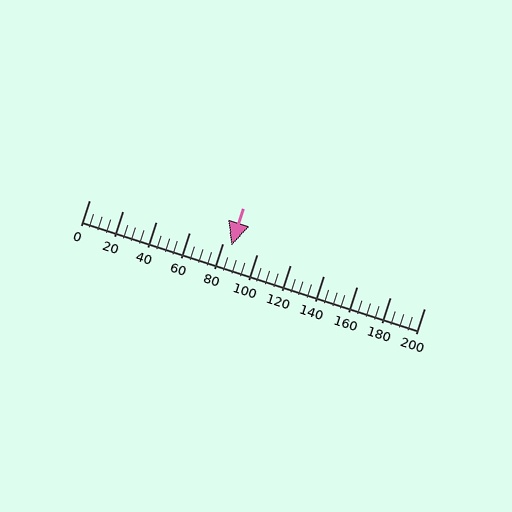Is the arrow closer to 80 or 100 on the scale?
The arrow is closer to 80.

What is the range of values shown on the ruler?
The ruler shows values from 0 to 200.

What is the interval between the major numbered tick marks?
The major tick marks are spaced 20 units apart.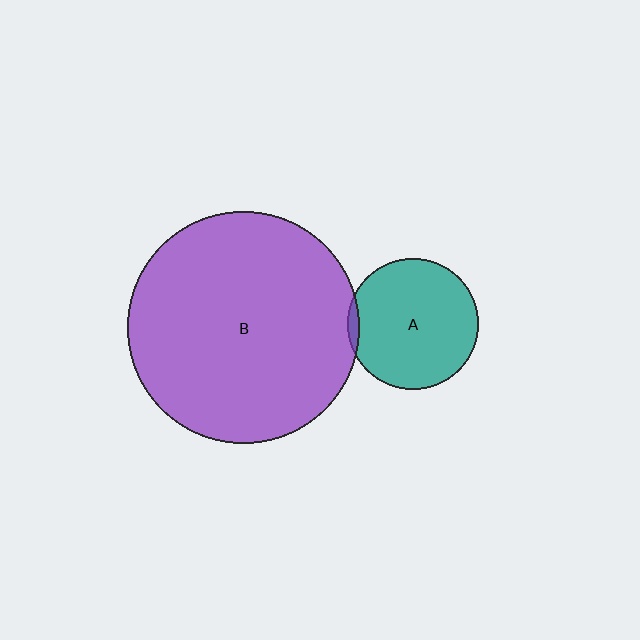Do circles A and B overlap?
Yes.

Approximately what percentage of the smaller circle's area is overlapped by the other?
Approximately 5%.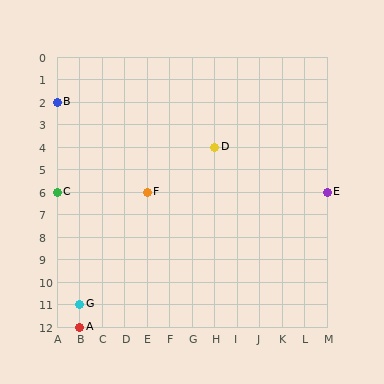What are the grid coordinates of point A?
Point A is at grid coordinates (B, 12).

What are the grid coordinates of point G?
Point G is at grid coordinates (B, 11).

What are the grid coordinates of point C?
Point C is at grid coordinates (A, 6).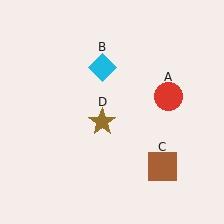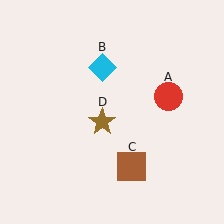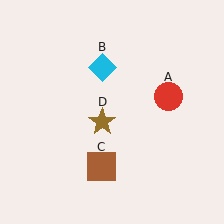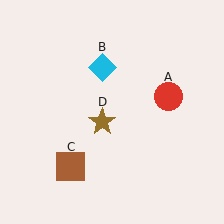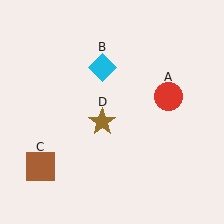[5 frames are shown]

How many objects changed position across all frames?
1 object changed position: brown square (object C).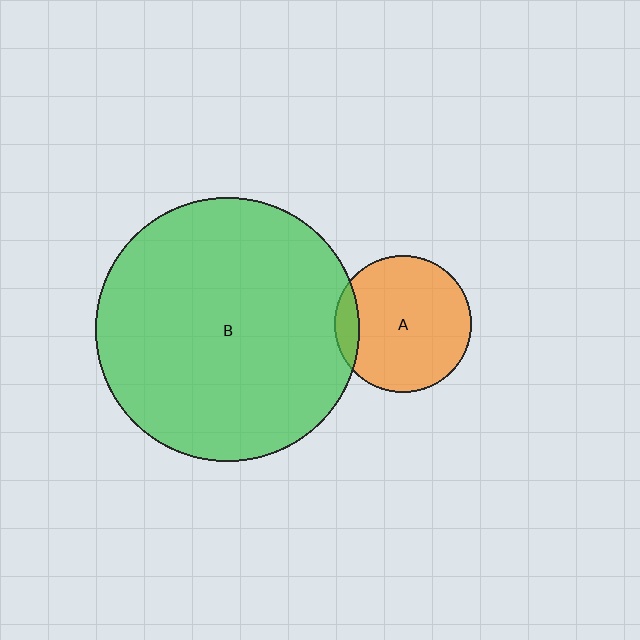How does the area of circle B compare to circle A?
Approximately 3.7 times.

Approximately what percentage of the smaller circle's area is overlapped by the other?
Approximately 10%.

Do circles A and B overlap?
Yes.